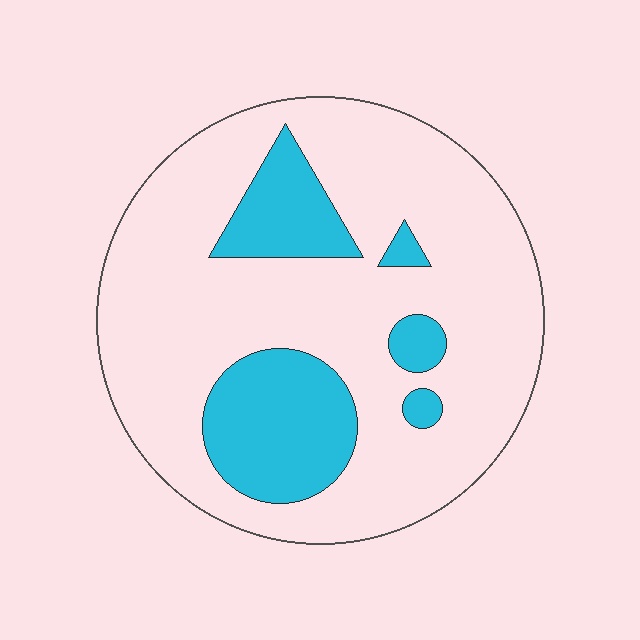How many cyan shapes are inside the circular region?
5.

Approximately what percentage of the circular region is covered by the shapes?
Approximately 20%.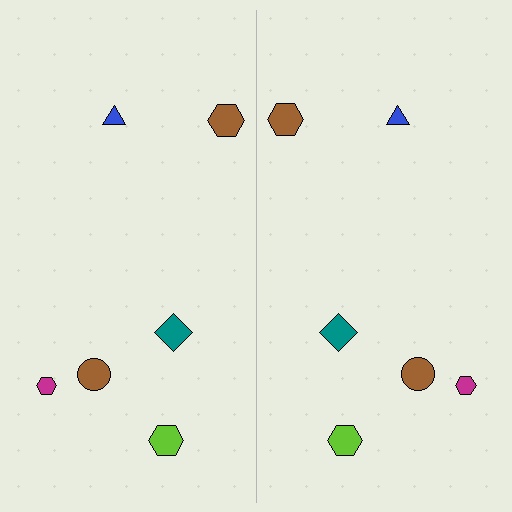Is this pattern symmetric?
Yes, this pattern has bilateral (reflection) symmetry.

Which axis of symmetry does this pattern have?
The pattern has a vertical axis of symmetry running through the center of the image.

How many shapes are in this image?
There are 12 shapes in this image.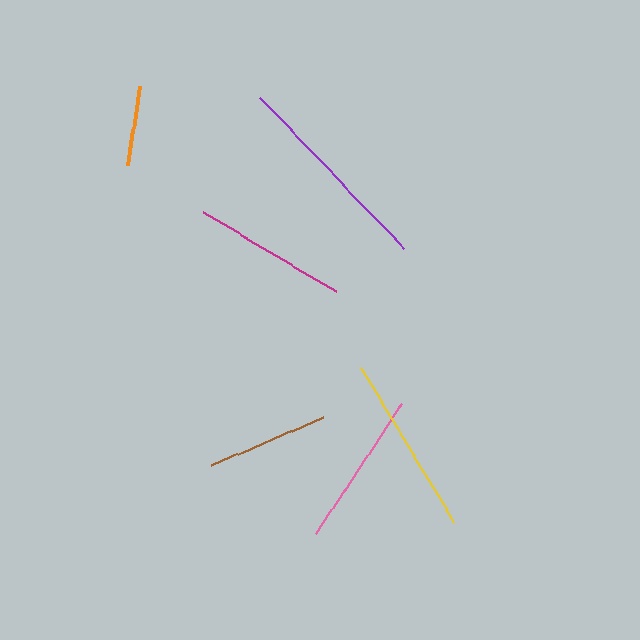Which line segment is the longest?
The purple line is the longest at approximately 208 pixels.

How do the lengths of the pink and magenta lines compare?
The pink and magenta lines are approximately the same length.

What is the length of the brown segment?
The brown segment is approximately 122 pixels long.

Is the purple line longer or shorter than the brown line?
The purple line is longer than the brown line.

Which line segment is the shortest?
The orange line is the shortest at approximately 81 pixels.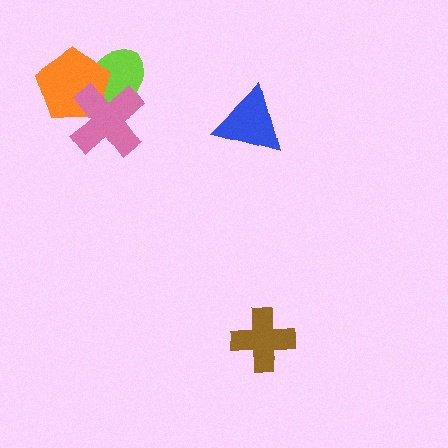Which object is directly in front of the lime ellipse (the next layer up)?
The orange pentagon is directly in front of the lime ellipse.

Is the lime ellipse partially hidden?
Yes, it is partially covered by another shape.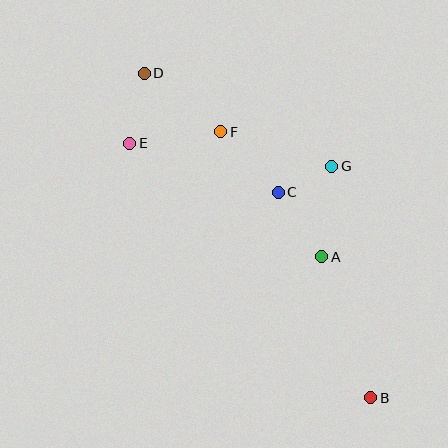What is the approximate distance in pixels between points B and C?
The distance between B and C is approximately 226 pixels.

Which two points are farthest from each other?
Points B and D are farthest from each other.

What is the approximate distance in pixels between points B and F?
The distance between B and F is approximately 305 pixels.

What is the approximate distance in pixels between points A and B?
The distance between A and B is approximately 150 pixels.